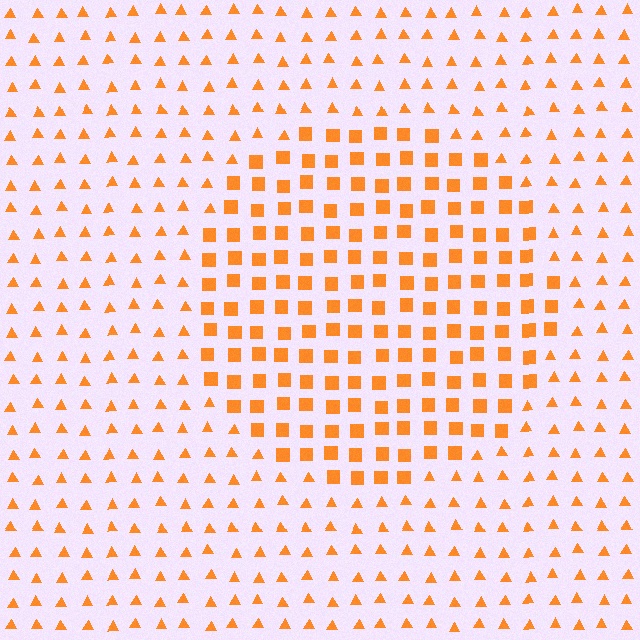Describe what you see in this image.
The image is filled with small orange elements arranged in a uniform grid. A circle-shaped region contains squares, while the surrounding area contains triangles. The boundary is defined purely by the change in element shape.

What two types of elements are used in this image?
The image uses squares inside the circle region and triangles outside it.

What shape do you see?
I see a circle.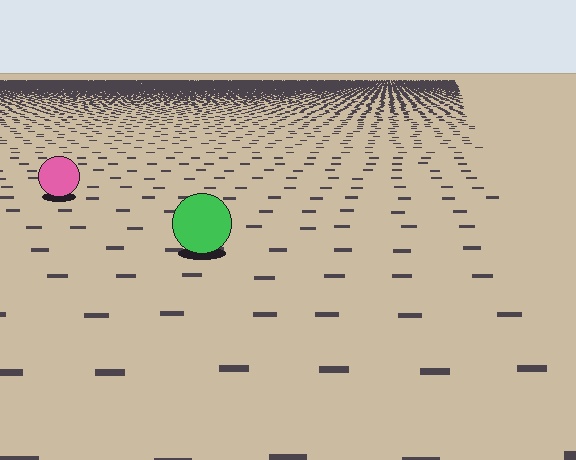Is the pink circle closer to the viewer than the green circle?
No. The green circle is closer — you can tell from the texture gradient: the ground texture is coarser near it.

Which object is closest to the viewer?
The green circle is closest. The texture marks near it are larger and more spread out.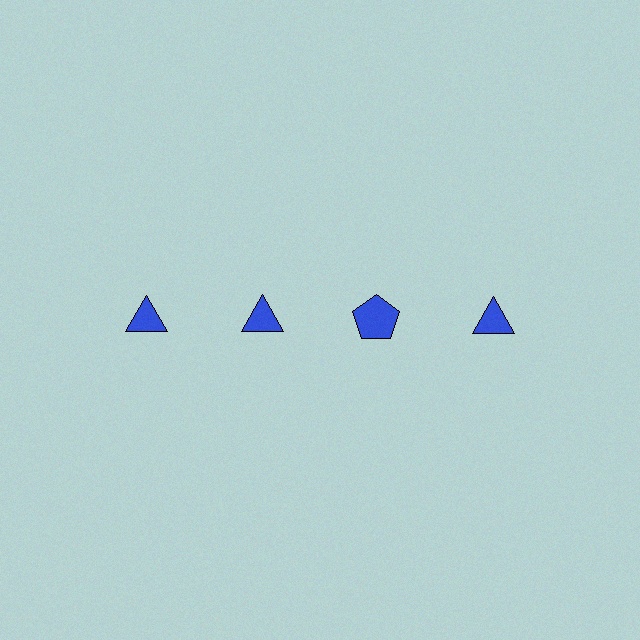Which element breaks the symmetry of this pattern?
The blue pentagon in the top row, center column breaks the symmetry. All other shapes are blue triangles.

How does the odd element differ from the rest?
It has a different shape: pentagon instead of triangle.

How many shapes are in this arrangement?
There are 4 shapes arranged in a grid pattern.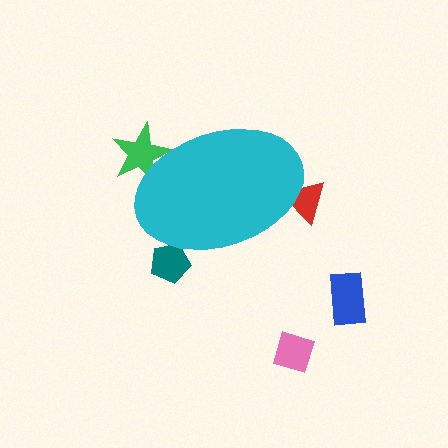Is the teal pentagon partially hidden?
Yes, the teal pentagon is partially hidden behind the cyan ellipse.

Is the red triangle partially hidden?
Yes, the red triangle is partially hidden behind the cyan ellipse.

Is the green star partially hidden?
Yes, the green star is partially hidden behind the cyan ellipse.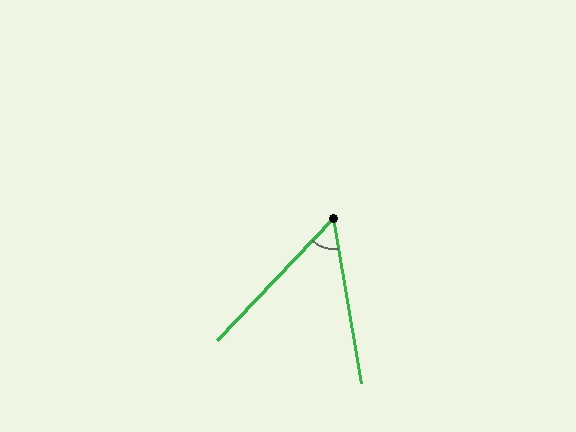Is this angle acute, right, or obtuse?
It is acute.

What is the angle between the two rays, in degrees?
Approximately 53 degrees.